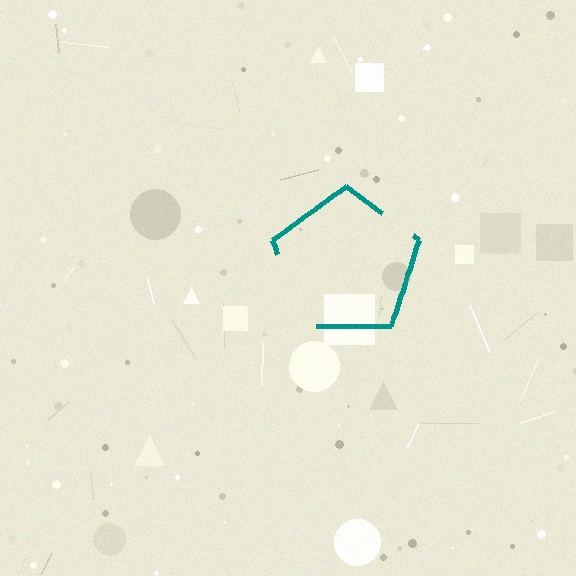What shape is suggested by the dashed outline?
The dashed outline suggests a pentagon.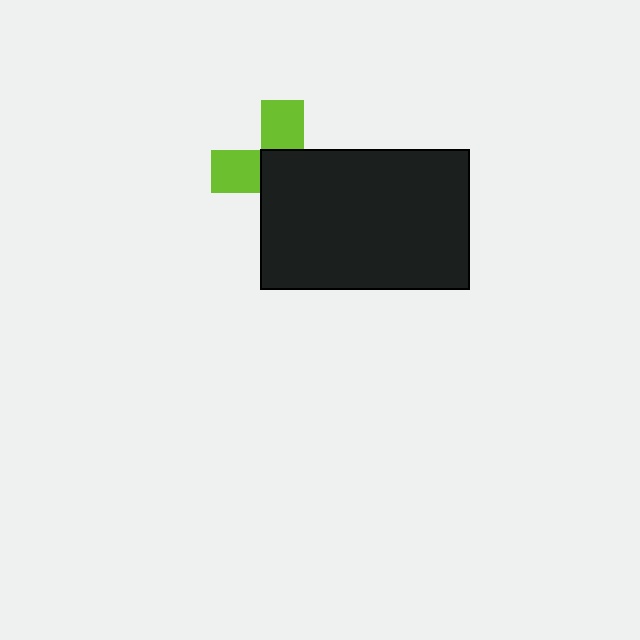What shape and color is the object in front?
The object in front is a black rectangle.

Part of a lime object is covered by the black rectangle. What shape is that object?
It is a cross.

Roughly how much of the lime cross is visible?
A small part of it is visible (roughly 40%).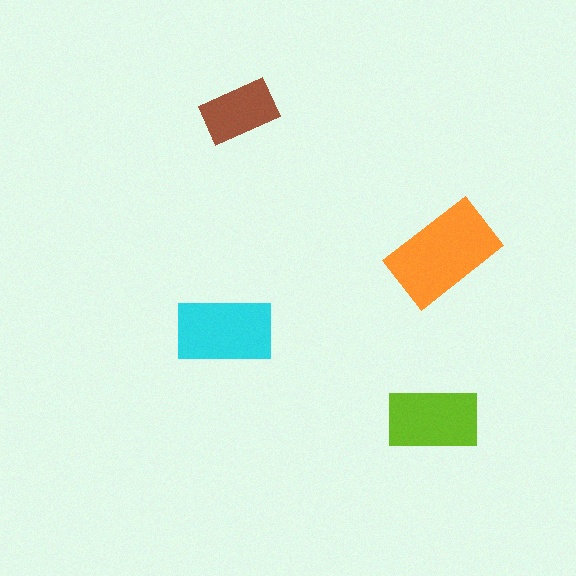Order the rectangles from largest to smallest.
the orange one, the cyan one, the lime one, the brown one.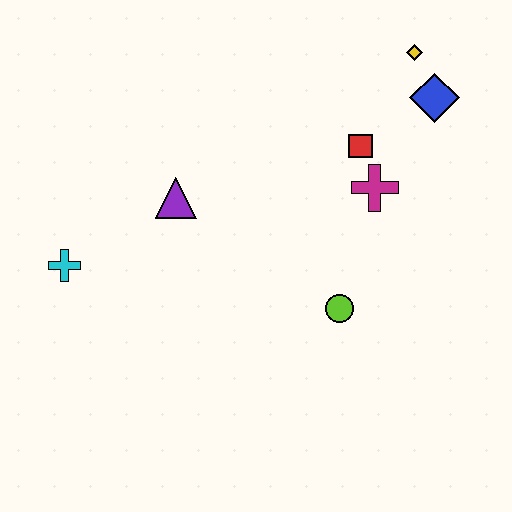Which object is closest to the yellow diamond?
The blue diamond is closest to the yellow diamond.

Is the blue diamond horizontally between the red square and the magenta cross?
No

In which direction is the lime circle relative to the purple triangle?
The lime circle is to the right of the purple triangle.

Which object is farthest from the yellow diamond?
The cyan cross is farthest from the yellow diamond.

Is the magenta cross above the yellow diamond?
No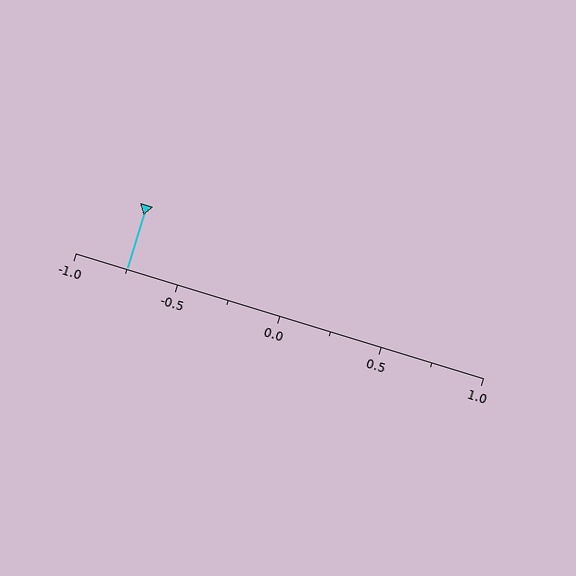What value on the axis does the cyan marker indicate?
The marker indicates approximately -0.75.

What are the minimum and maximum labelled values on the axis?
The axis runs from -1.0 to 1.0.